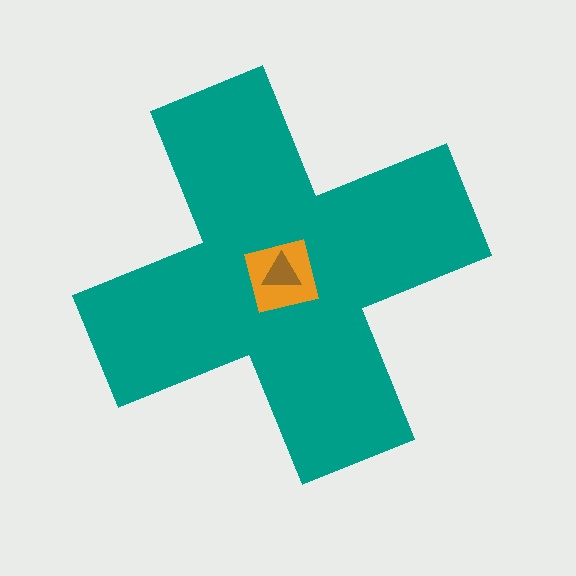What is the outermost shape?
The teal cross.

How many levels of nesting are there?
3.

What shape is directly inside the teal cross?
The orange square.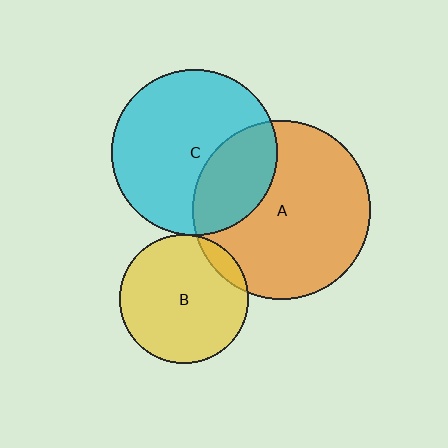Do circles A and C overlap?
Yes.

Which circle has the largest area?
Circle A (orange).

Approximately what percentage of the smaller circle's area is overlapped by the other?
Approximately 30%.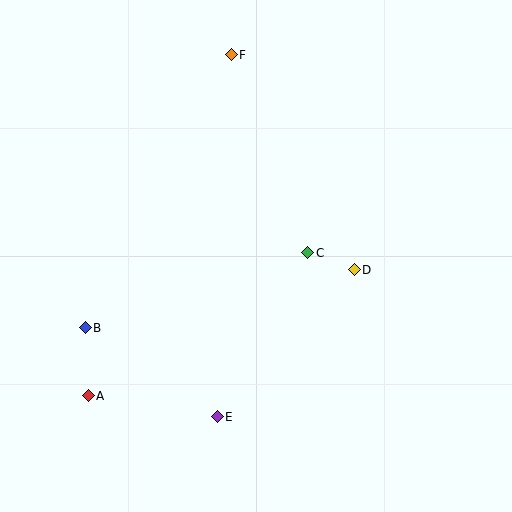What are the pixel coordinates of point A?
Point A is at (88, 396).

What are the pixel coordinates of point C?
Point C is at (308, 253).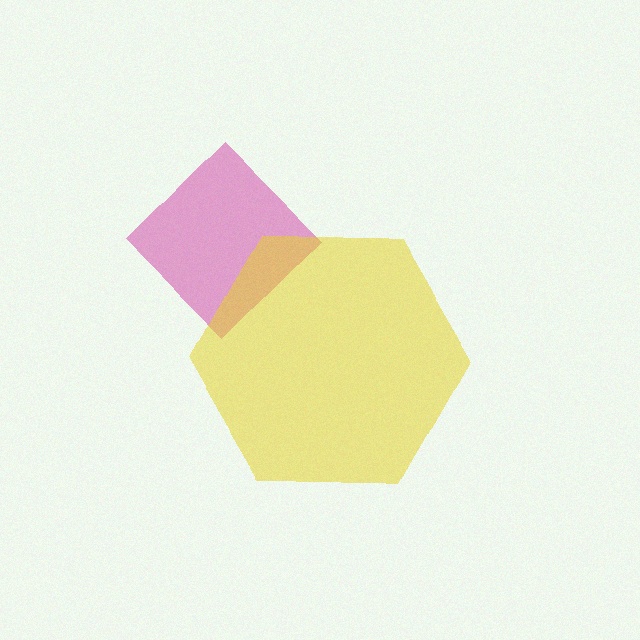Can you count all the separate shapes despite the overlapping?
Yes, there are 2 separate shapes.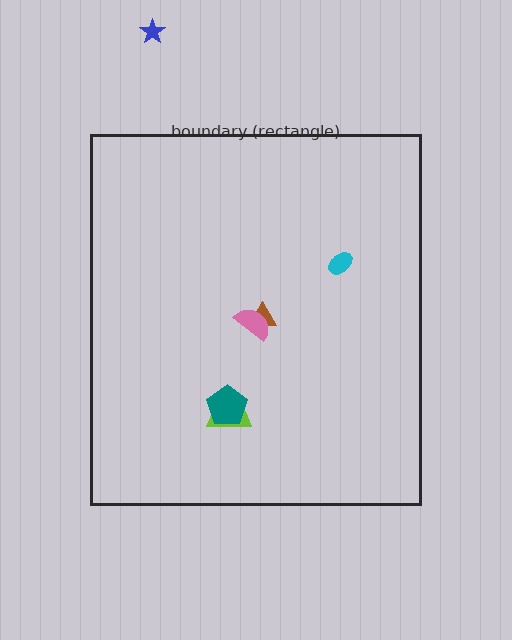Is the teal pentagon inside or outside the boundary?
Inside.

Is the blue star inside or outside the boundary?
Outside.